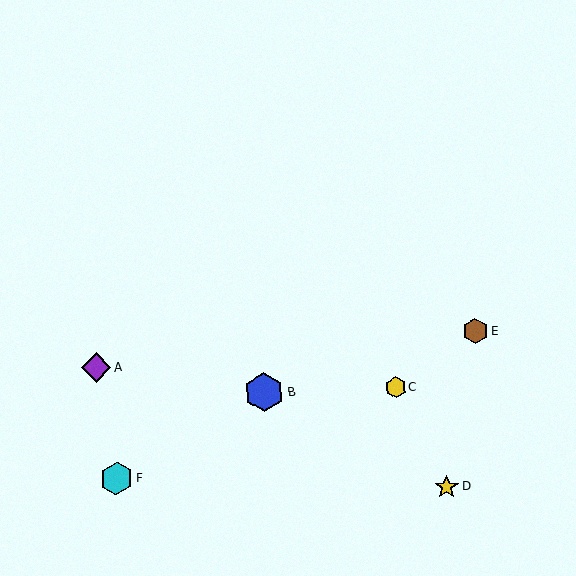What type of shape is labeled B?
Shape B is a blue hexagon.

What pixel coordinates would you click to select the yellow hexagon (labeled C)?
Click at (396, 388) to select the yellow hexagon C.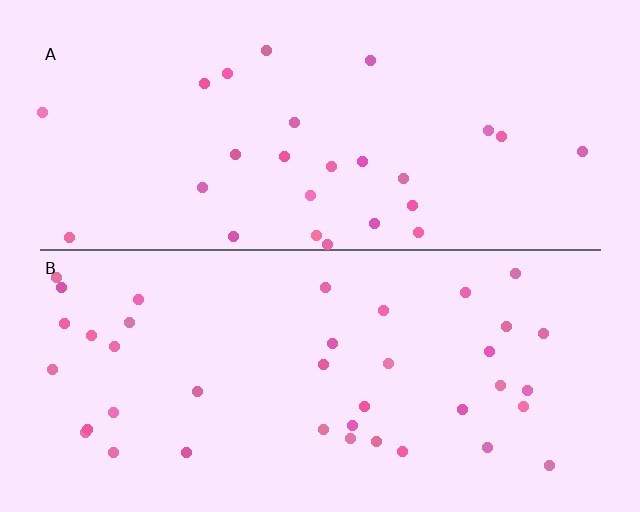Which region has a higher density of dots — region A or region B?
B (the bottom).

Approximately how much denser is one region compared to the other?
Approximately 1.5× — region B over region A.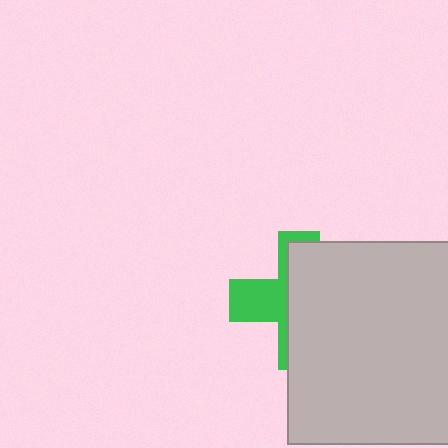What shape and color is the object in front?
The object in front is a light gray rectangle.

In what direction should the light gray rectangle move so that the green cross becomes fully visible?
The light gray rectangle should move right. That is the shortest direction to clear the overlap and leave the green cross fully visible.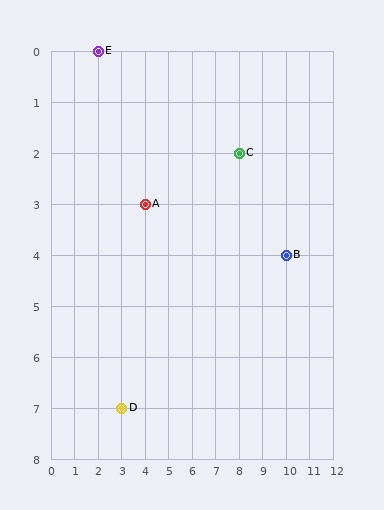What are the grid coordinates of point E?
Point E is at grid coordinates (2, 0).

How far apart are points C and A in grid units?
Points C and A are 4 columns and 1 row apart (about 4.1 grid units diagonally).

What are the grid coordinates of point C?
Point C is at grid coordinates (8, 2).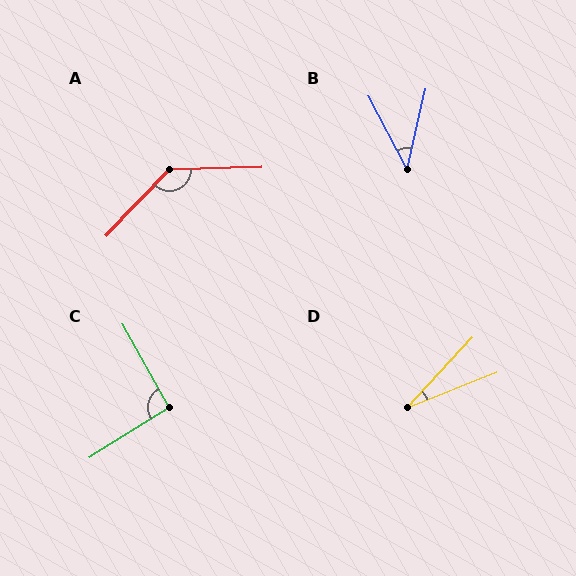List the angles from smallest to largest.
D (25°), B (41°), C (93°), A (135°).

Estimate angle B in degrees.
Approximately 41 degrees.